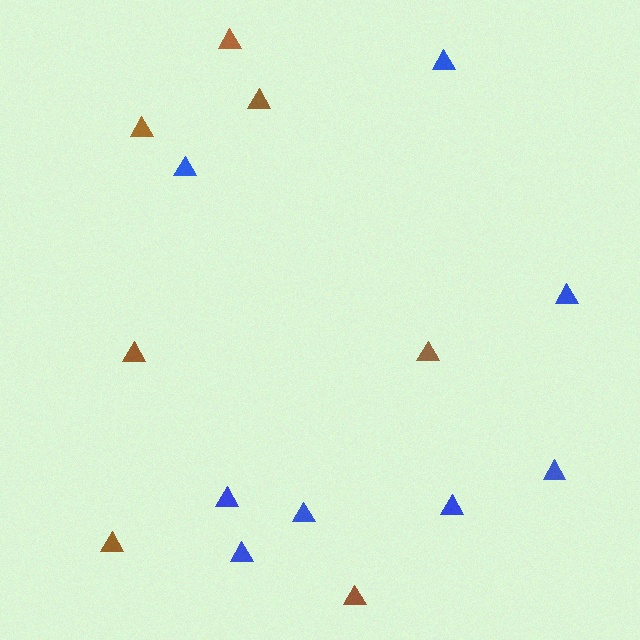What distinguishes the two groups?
There are 2 groups: one group of blue triangles (8) and one group of brown triangles (7).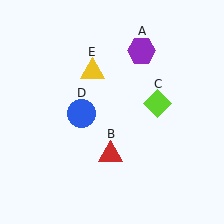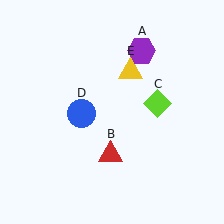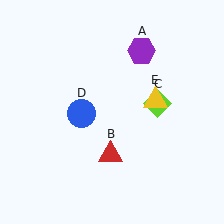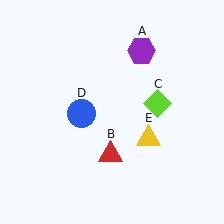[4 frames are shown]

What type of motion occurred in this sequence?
The yellow triangle (object E) rotated clockwise around the center of the scene.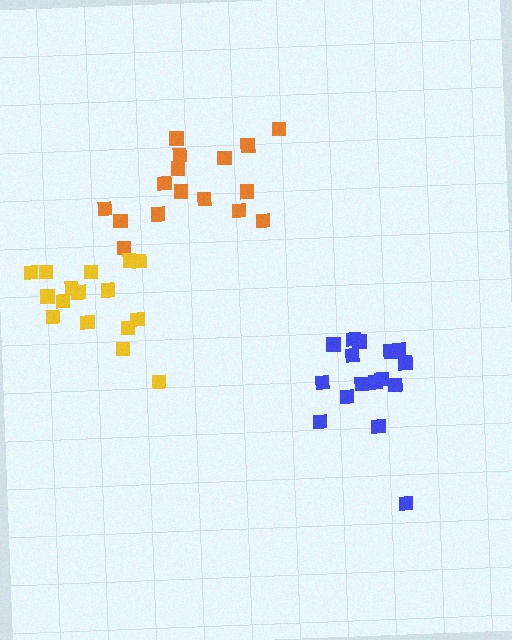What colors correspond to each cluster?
The clusters are colored: orange, blue, yellow.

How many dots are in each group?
Group 1: 16 dots, Group 2: 16 dots, Group 3: 16 dots (48 total).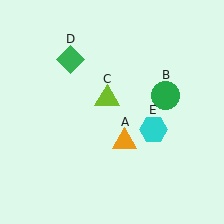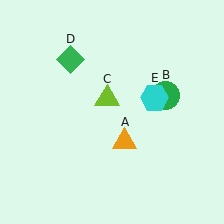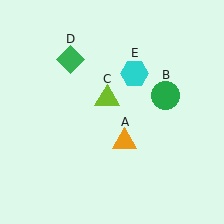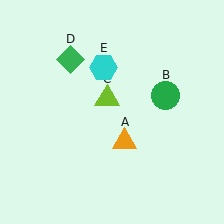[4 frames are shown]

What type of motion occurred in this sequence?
The cyan hexagon (object E) rotated counterclockwise around the center of the scene.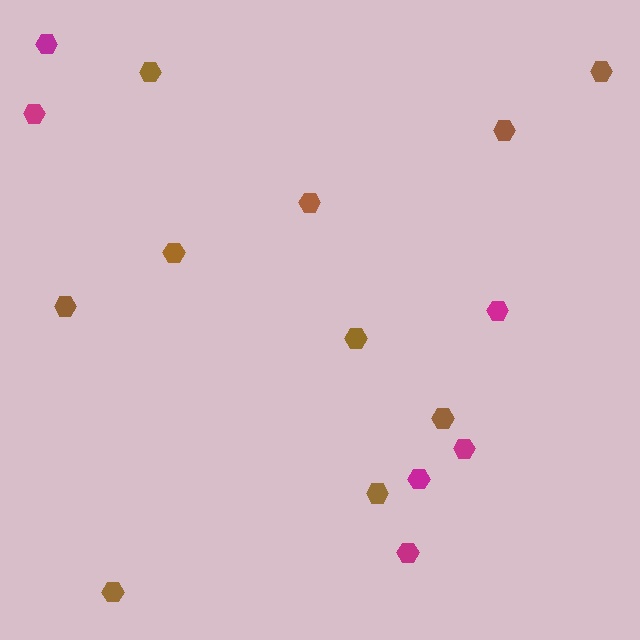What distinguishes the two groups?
There are 2 groups: one group of magenta hexagons (6) and one group of brown hexagons (10).